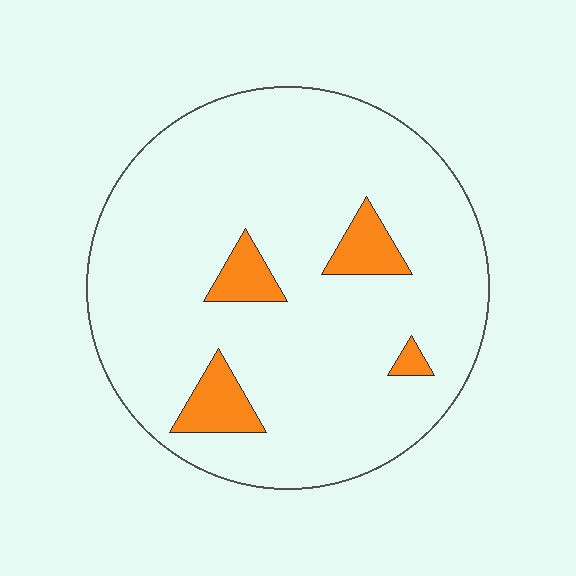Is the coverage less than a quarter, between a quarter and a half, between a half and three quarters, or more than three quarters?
Less than a quarter.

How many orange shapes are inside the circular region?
4.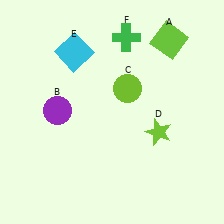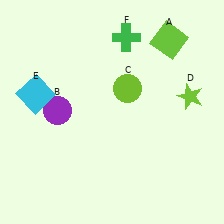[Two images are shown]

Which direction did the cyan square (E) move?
The cyan square (E) moved down.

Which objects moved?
The objects that moved are: the lime star (D), the cyan square (E).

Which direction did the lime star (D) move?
The lime star (D) moved up.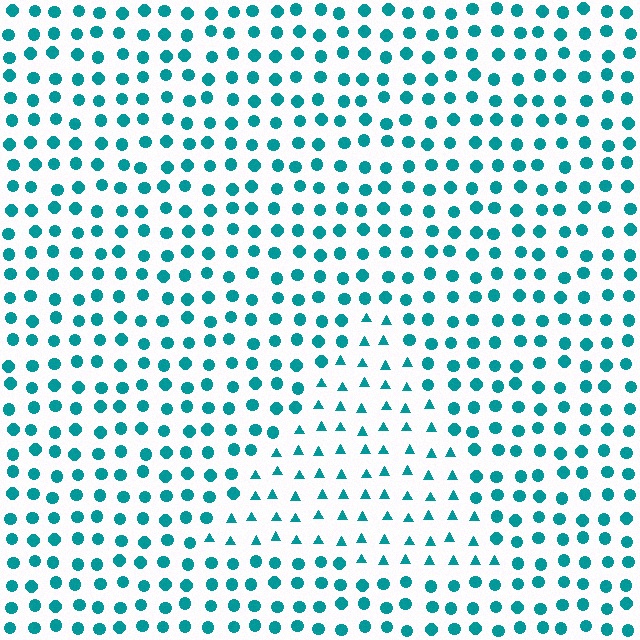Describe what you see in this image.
The image is filled with small teal elements arranged in a uniform grid. A triangle-shaped region contains triangles, while the surrounding area contains circles. The boundary is defined purely by the change in element shape.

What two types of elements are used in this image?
The image uses triangles inside the triangle region and circles outside it.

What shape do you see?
I see a triangle.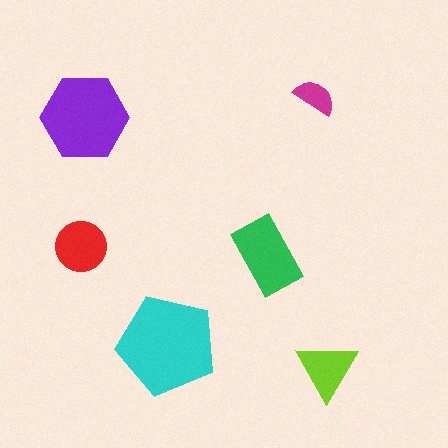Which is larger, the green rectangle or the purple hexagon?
The purple hexagon.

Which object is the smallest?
The magenta semicircle.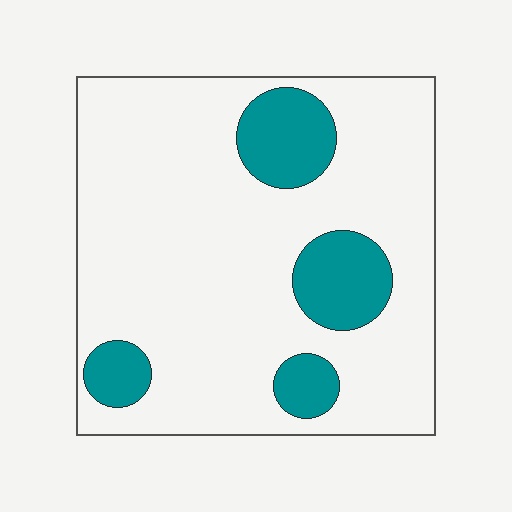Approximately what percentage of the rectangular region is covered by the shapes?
Approximately 20%.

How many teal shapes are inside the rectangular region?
4.